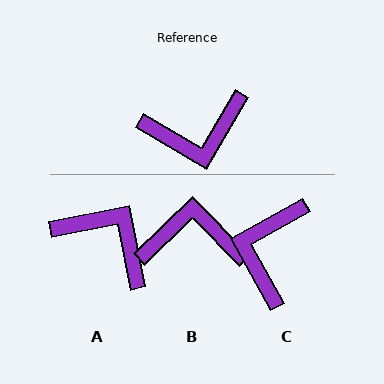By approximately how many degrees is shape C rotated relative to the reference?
Approximately 120 degrees clockwise.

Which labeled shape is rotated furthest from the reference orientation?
B, about 165 degrees away.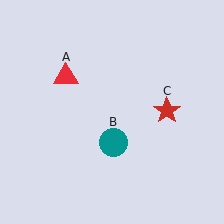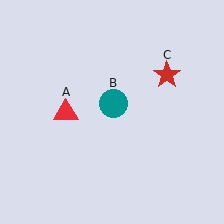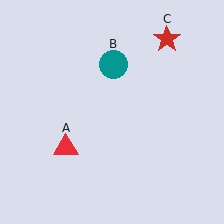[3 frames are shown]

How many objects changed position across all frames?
3 objects changed position: red triangle (object A), teal circle (object B), red star (object C).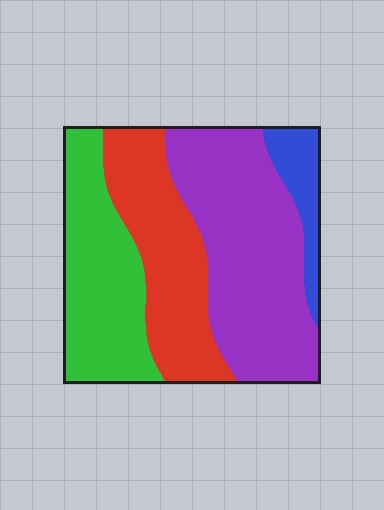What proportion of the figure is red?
Red takes up about one quarter (1/4) of the figure.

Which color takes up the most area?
Purple, at roughly 40%.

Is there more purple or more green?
Purple.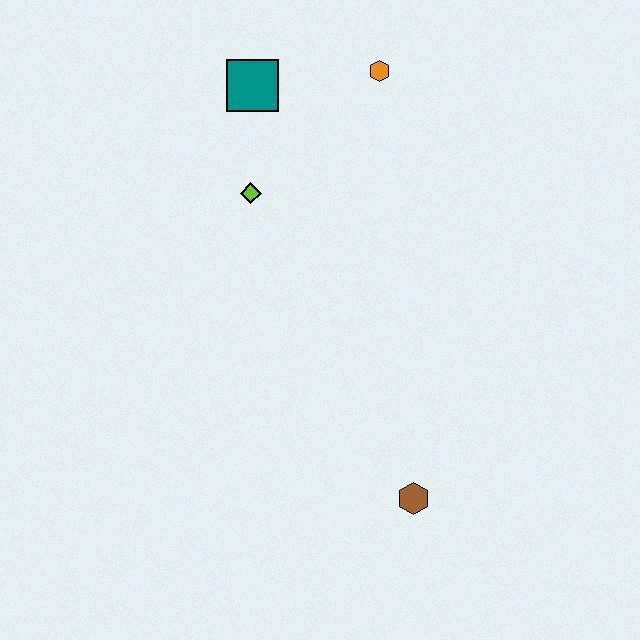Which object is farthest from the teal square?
The brown hexagon is farthest from the teal square.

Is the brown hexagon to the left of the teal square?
No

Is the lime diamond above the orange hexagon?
No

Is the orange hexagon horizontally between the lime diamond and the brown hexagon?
Yes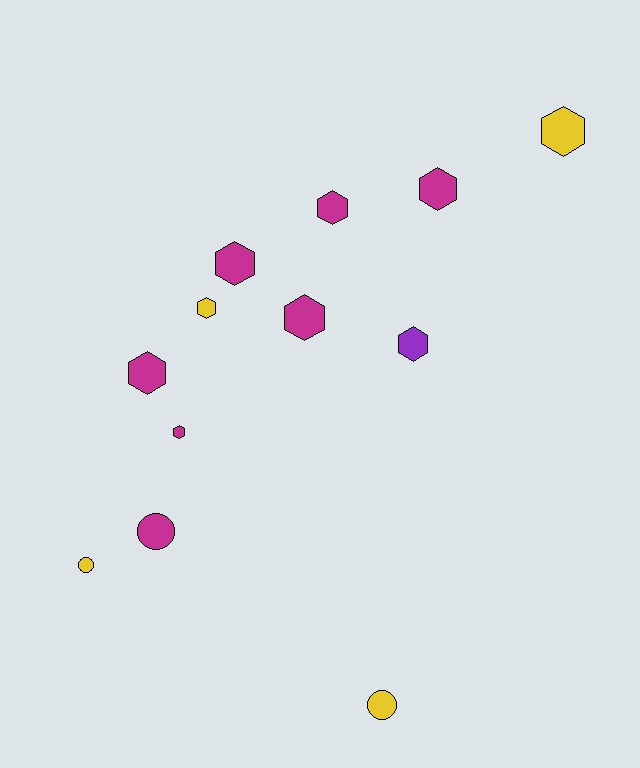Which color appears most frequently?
Magenta, with 7 objects.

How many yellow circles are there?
There are 2 yellow circles.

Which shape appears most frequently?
Hexagon, with 9 objects.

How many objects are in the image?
There are 12 objects.